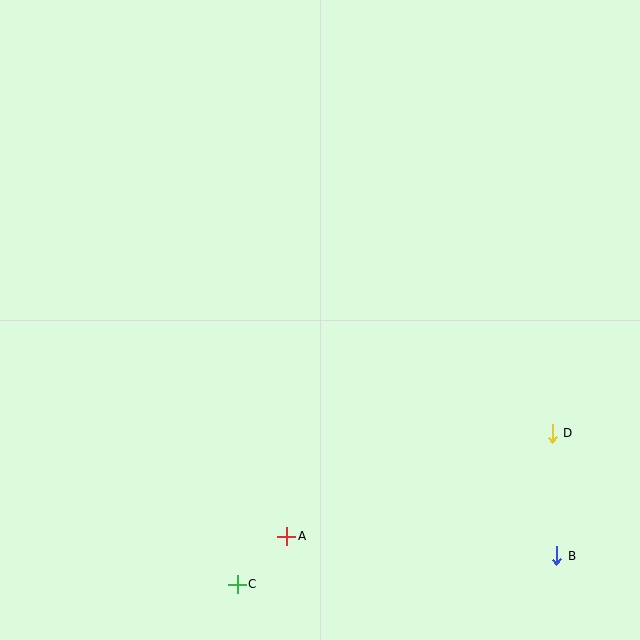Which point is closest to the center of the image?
Point A at (287, 536) is closest to the center.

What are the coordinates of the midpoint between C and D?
The midpoint between C and D is at (395, 509).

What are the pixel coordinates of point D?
Point D is at (552, 433).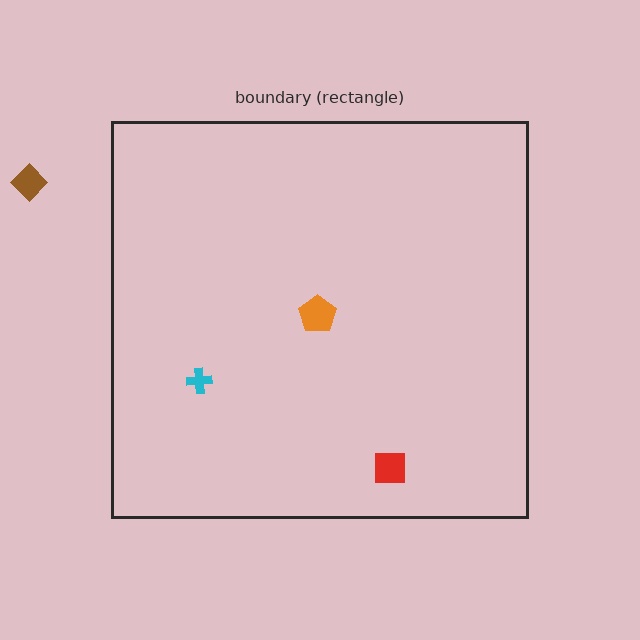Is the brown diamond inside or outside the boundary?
Outside.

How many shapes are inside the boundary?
3 inside, 1 outside.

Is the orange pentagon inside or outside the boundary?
Inside.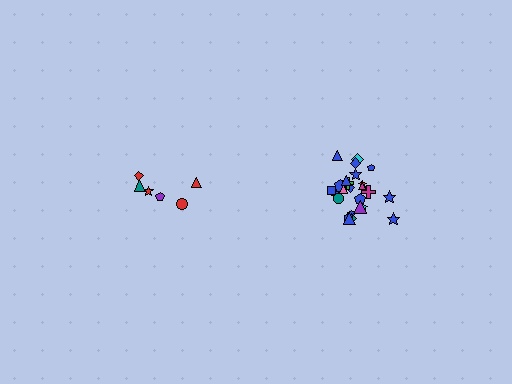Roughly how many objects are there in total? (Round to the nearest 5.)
Roughly 30 objects in total.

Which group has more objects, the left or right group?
The right group.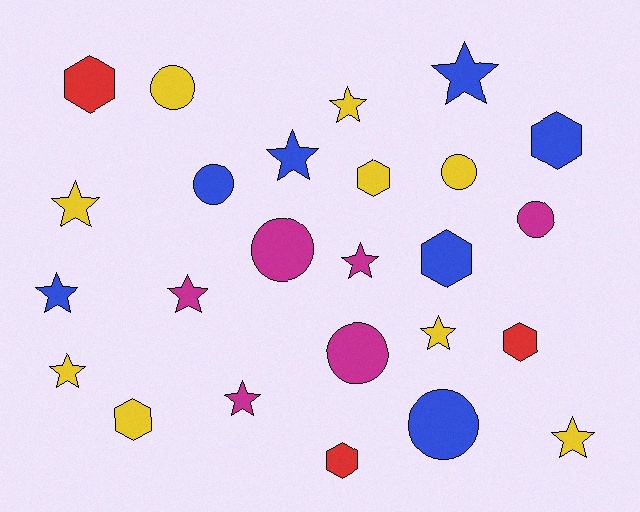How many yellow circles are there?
There are 2 yellow circles.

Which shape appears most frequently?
Star, with 11 objects.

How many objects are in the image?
There are 25 objects.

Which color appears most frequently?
Yellow, with 9 objects.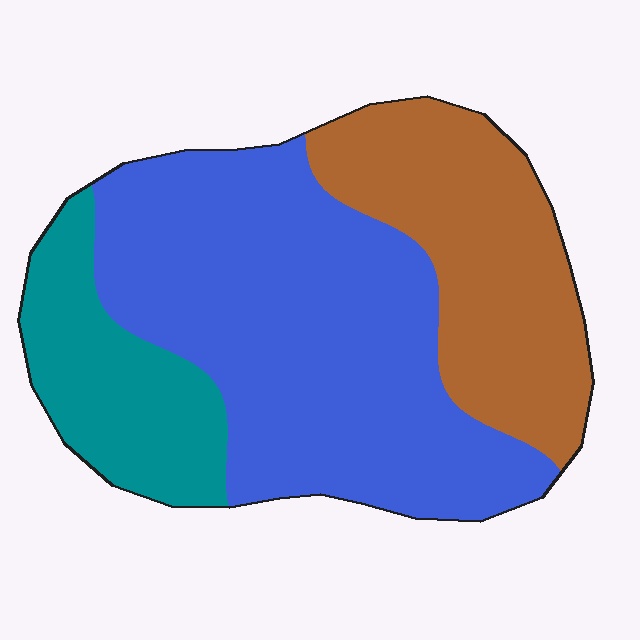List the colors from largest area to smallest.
From largest to smallest: blue, brown, teal.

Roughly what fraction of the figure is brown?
Brown takes up about one quarter (1/4) of the figure.